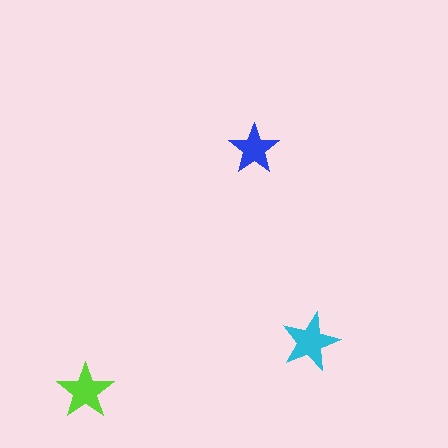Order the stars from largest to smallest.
the cyan one, the lime one, the blue one.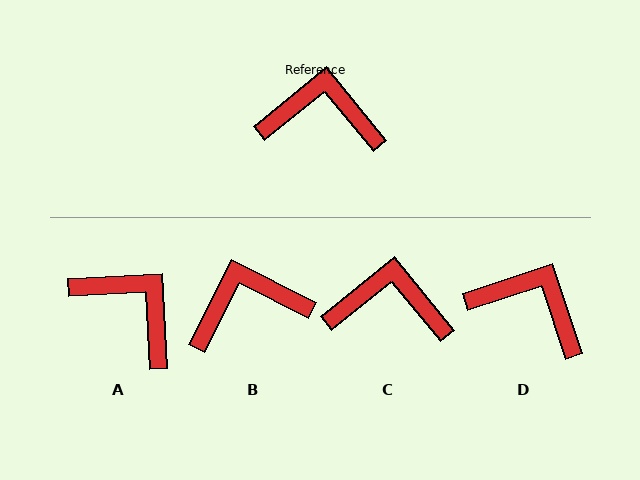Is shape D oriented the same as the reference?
No, it is off by about 21 degrees.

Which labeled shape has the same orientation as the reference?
C.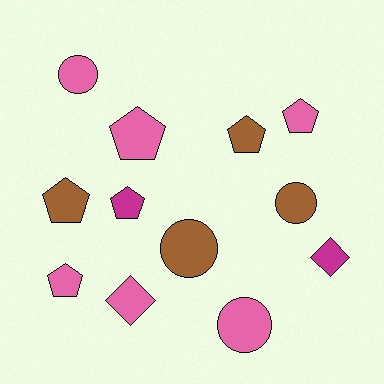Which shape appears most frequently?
Pentagon, with 6 objects.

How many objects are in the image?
There are 12 objects.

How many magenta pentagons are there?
There is 1 magenta pentagon.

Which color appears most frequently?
Pink, with 6 objects.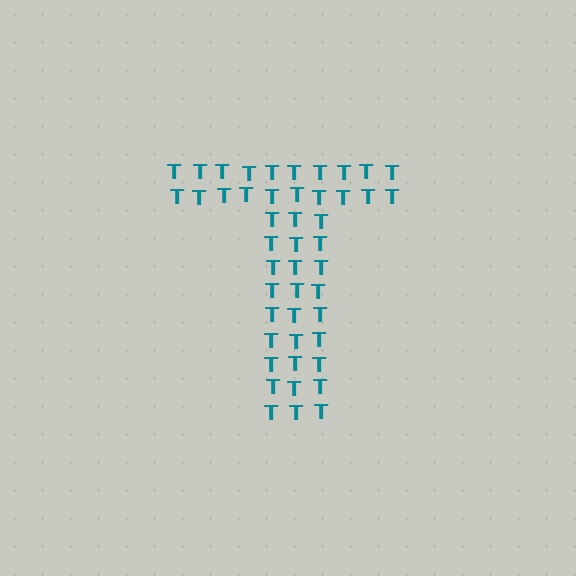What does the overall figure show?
The overall figure shows the letter T.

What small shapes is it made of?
It is made of small letter T's.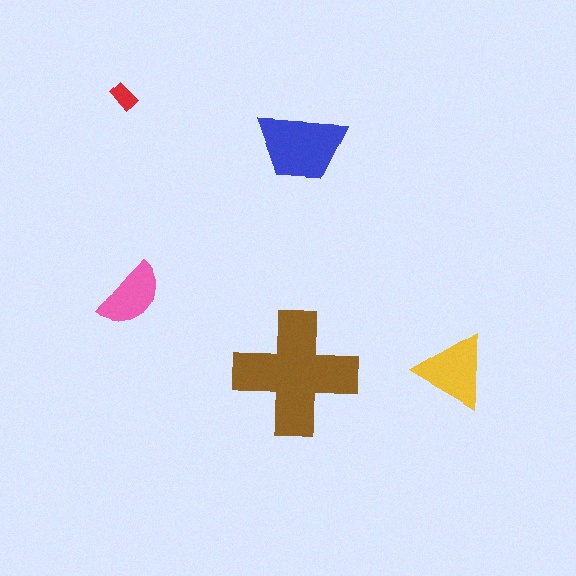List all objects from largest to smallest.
The brown cross, the blue trapezoid, the yellow triangle, the pink semicircle, the red rectangle.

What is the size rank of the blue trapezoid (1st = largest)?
2nd.